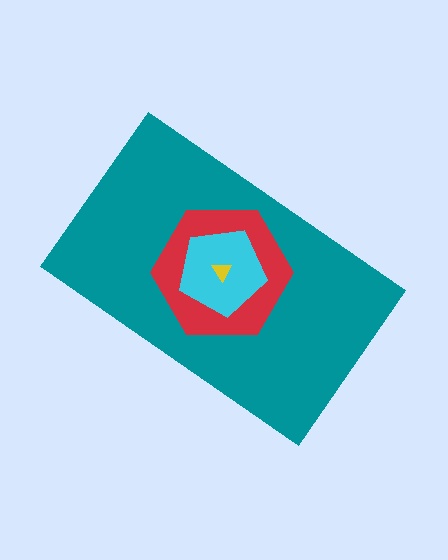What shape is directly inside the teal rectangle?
The red hexagon.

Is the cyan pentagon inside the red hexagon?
Yes.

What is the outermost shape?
The teal rectangle.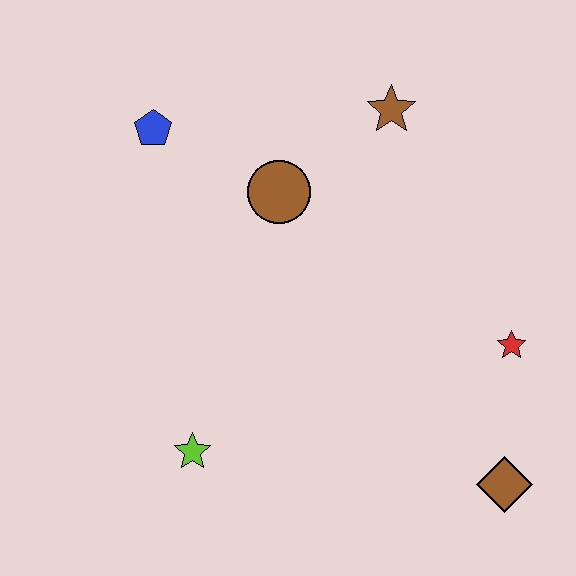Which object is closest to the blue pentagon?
The brown circle is closest to the blue pentagon.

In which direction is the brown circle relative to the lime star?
The brown circle is above the lime star.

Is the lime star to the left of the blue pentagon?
No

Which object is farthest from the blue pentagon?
The brown diamond is farthest from the blue pentagon.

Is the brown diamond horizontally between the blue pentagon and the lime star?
No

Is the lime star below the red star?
Yes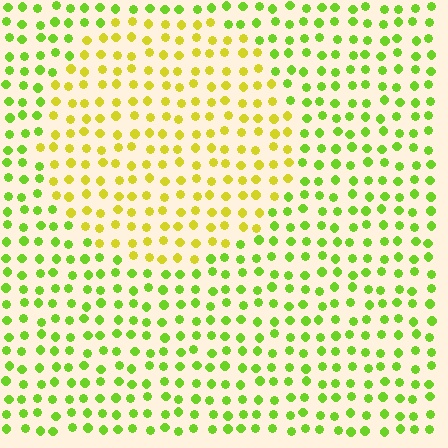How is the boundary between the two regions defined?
The boundary is defined purely by a slight shift in hue (about 36 degrees). Spacing, size, and orientation are identical on both sides.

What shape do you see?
I see a circle.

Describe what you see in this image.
The image is filled with small lime elements in a uniform arrangement. A circle-shaped region is visible where the elements are tinted to a slightly different hue, forming a subtle color boundary.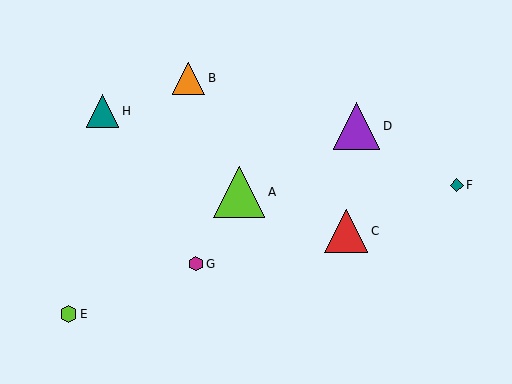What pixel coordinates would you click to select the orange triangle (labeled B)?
Click at (189, 78) to select the orange triangle B.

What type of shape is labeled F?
Shape F is a teal diamond.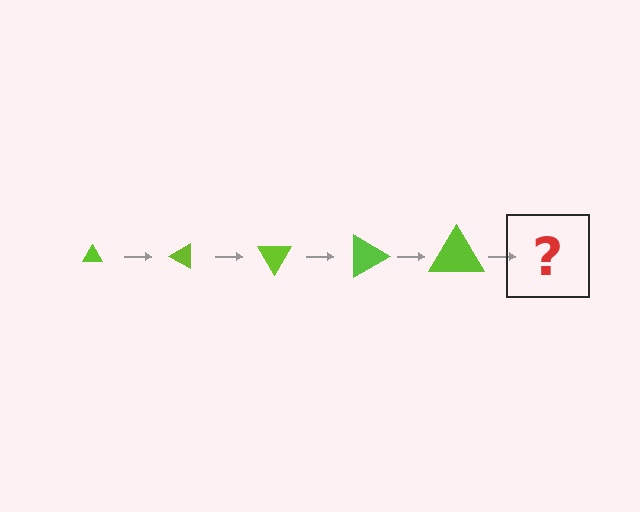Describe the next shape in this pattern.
It should be a triangle, larger than the previous one and rotated 150 degrees from the start.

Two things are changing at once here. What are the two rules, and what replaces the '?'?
The two rules are that the triangle grows larger each step and it rotates 30 degrees each step. The '?' should be a triangle, larger than the previous one and rotated 150 degrees from the start.